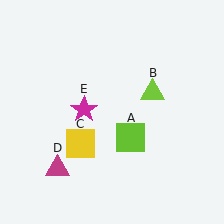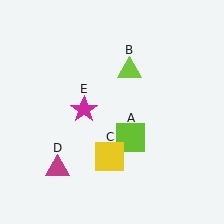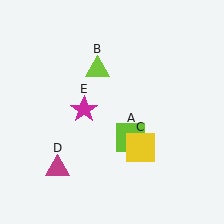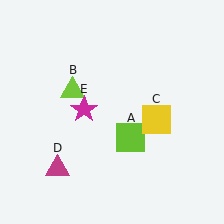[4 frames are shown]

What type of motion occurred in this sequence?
The lime triangle (object B), yellow square (object C) rotated counterclockwise around the center of the scene.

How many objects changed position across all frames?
2 objects changed position: lime triangle (object B), yellow square (object C).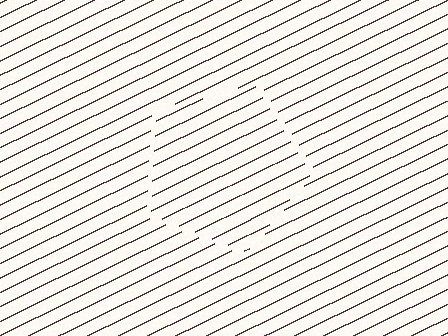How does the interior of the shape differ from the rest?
The interior of the shape contains the same grating, shifted by half a period — the contour is defined by the phase discontinuity where line-ends from the inner and outer gratings abut.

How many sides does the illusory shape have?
5 sides — the line-ends trace a pentagon.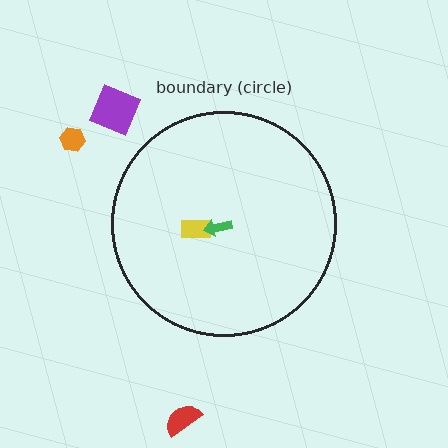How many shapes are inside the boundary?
2 inside, 3 outside.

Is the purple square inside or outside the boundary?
Outside.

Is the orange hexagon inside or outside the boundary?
Outside.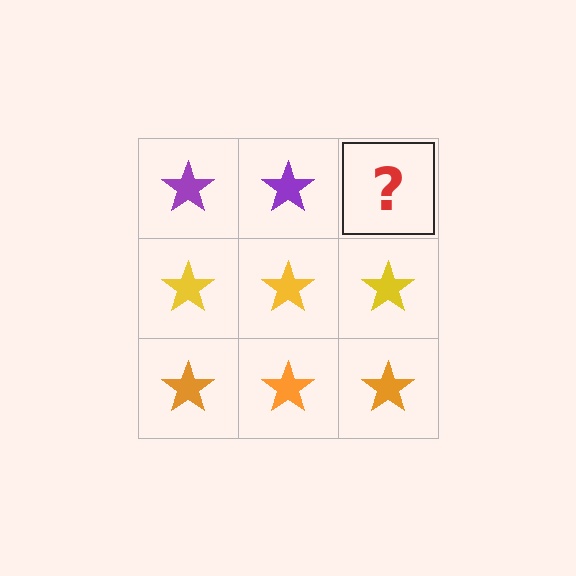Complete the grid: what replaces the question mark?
The question mark should be replaced with a purple star.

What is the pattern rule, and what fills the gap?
The rule is that each row has a consistent color. The gap should be filled with a purple star.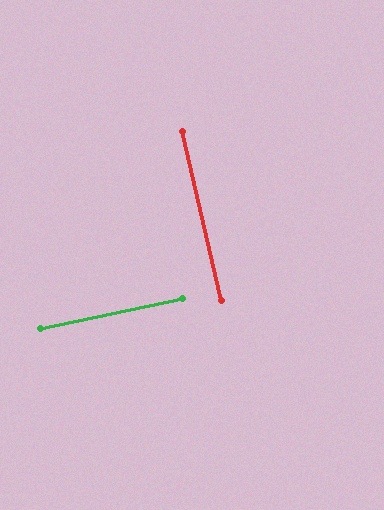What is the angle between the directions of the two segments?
Approximately 89 degrees.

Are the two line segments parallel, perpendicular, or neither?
Perpendicular — they meet at approximately 89°.